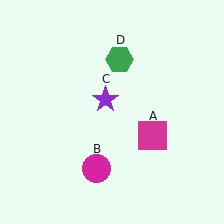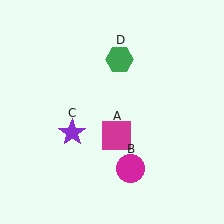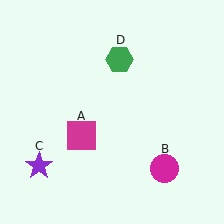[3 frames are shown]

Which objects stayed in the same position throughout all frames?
Green hexagon (object D) remained stationary.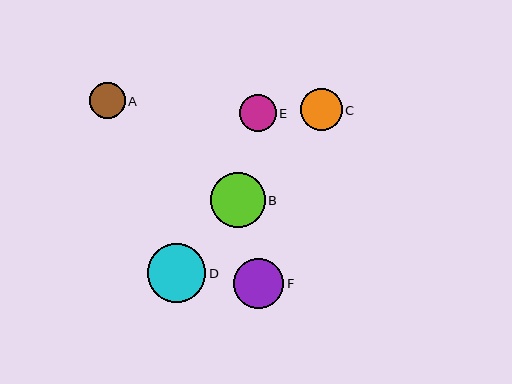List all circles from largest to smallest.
From largest to smallest: D, B, F, C, E, A.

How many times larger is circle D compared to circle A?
Circle D is approximately 1.7 times the size of circle A.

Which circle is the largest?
Circle D is the largest with a size of approximately 59 pixels.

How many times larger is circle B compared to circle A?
Circle B is approximately 1.5 times the size of circle A.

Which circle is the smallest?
Circle A is the smallest with a size of approximately 36 pixels.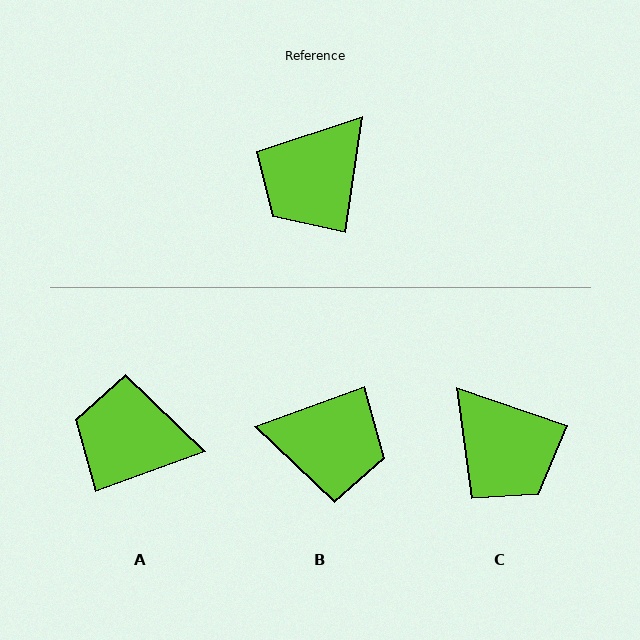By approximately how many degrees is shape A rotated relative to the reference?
Approximately 62 degrees clockwise.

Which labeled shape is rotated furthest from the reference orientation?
B, about 118 degrees away.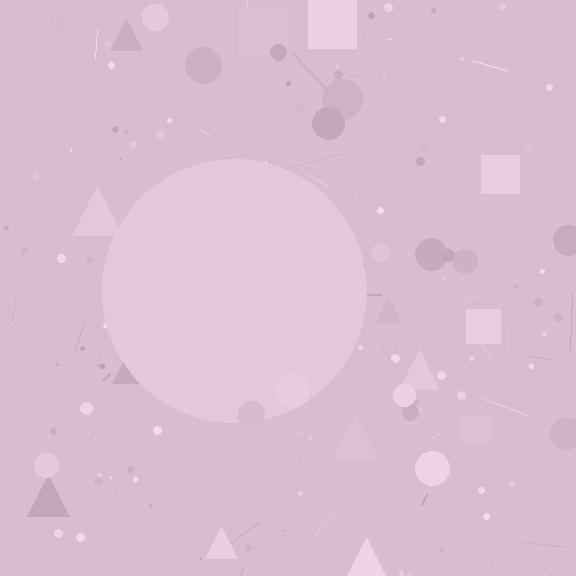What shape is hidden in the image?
A circle is hidden in the image.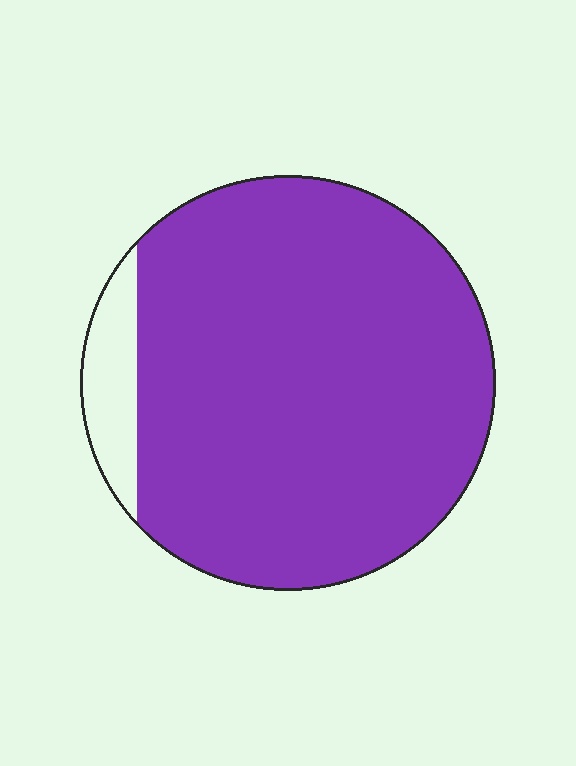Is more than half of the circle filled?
Yes.